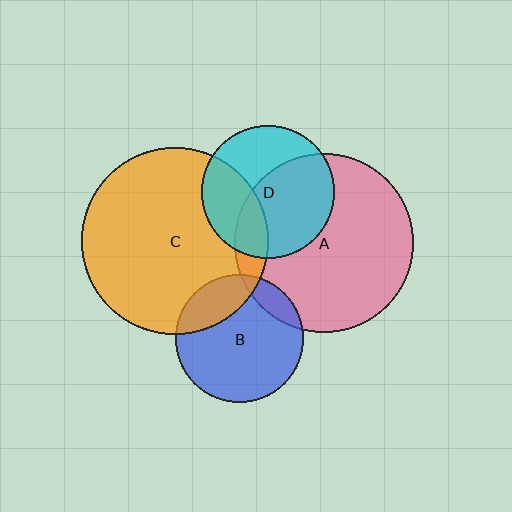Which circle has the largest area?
Circle C (orange).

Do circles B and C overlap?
Yes.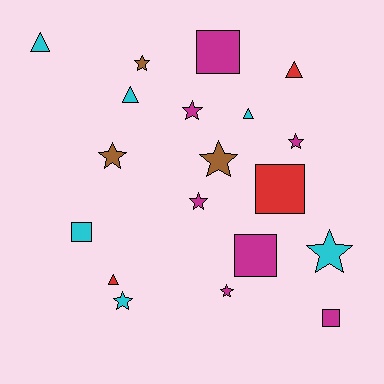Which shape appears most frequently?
Star, with 9 objects.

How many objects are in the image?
There are 19 objects.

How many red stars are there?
There are no red stars.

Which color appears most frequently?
Magenta, with 7 objects.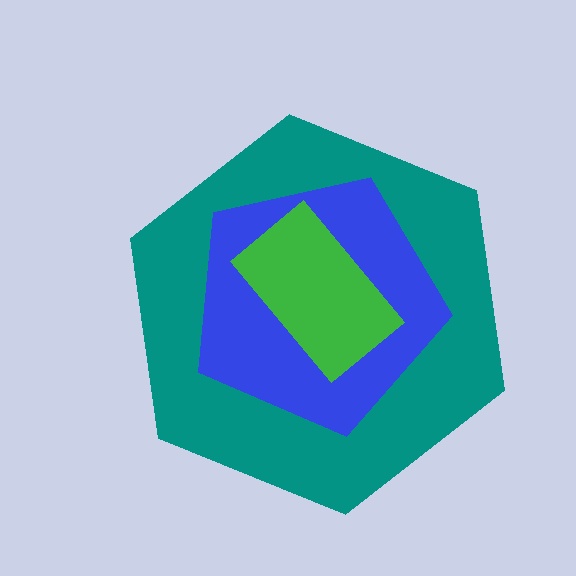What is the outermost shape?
The teal hexagon.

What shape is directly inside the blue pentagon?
The green rectangle.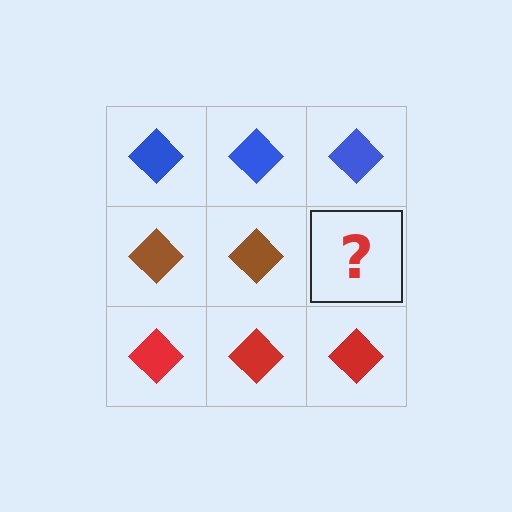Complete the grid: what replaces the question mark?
The question mark should be replaced with a brown diamond.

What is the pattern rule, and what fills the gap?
The rule is that each row has a consistent color. The gap should be filled with a brown diamond.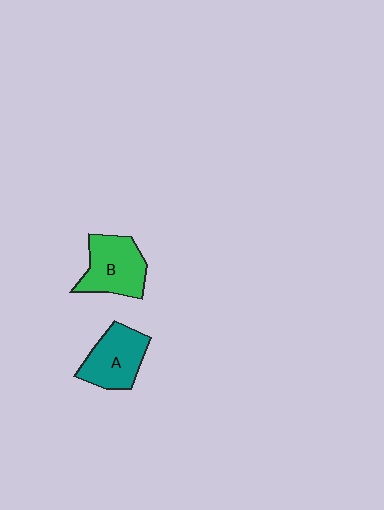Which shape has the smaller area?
Shape A (teal).